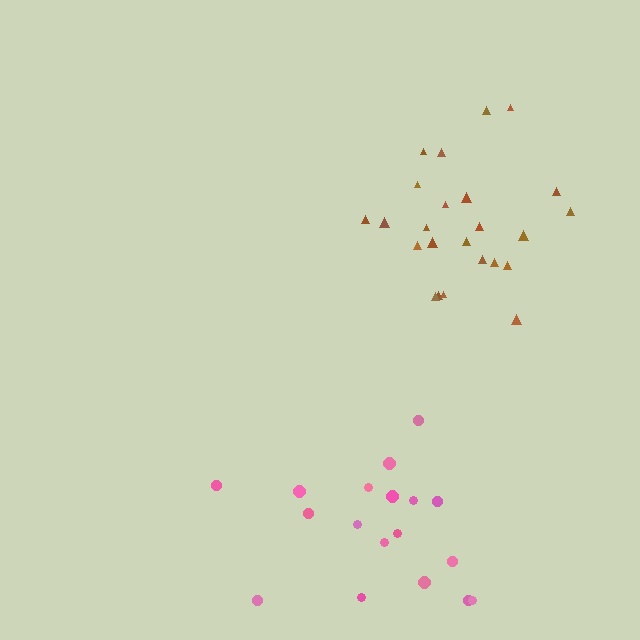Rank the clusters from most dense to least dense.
brown, pink.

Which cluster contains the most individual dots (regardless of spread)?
Brown (24).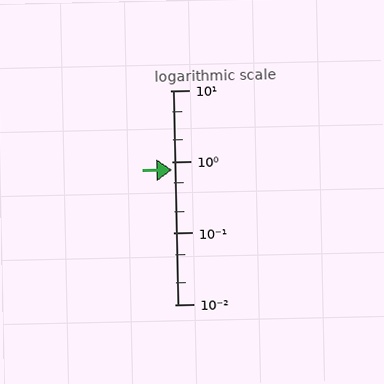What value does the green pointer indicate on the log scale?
The pointer indicates approximately 0.78.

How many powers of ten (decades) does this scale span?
The scale spans 3 decades, from 0.01 to 10.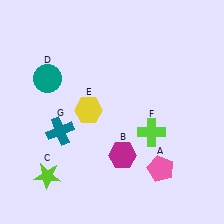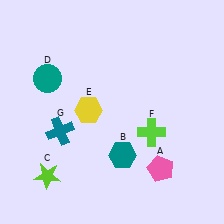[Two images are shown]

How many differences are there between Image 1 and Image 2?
There is 1 difference between the two images.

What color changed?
The hexagon (B) changed from magenta in Image 1 to teal in Image 2.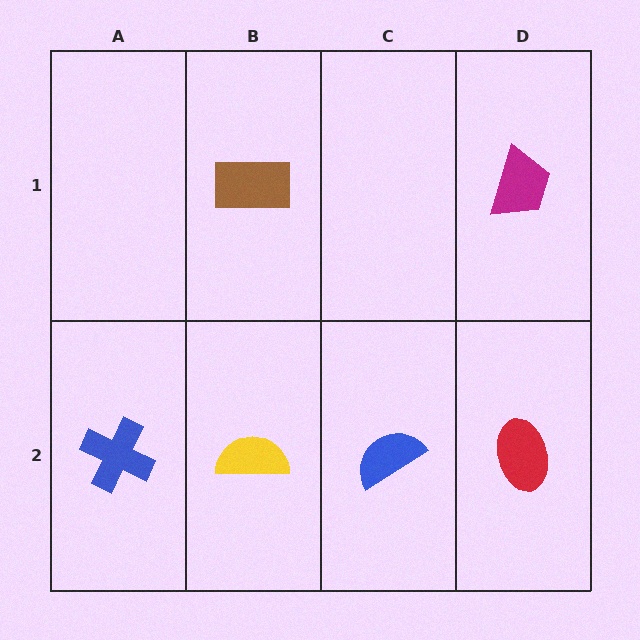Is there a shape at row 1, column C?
No, that cell is empty.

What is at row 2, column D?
A red ellipse.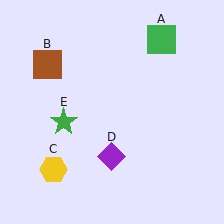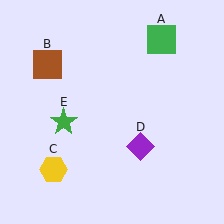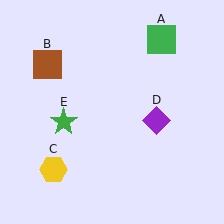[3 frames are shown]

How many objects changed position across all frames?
1 object changed position: purple diamond (object D).